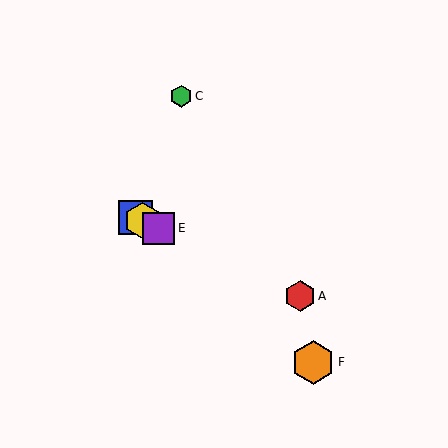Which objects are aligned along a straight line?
Objects A, B, D, E are aligned along a straight line.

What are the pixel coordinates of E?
Object E is at (159, 228).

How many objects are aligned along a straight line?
4 objects (A, B, D, E) are aligned along a straight line.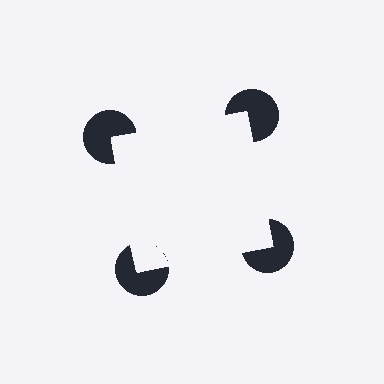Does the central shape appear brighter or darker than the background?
It typically appears slightly brighter than the background, even though no actual brightness change is drawn.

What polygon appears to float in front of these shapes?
An illusory square — its edges are inferred from the aligned wedge cuts in the pac-man discs, not physically drawn.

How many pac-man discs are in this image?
There are 4 — one at each vertex of the illusory square.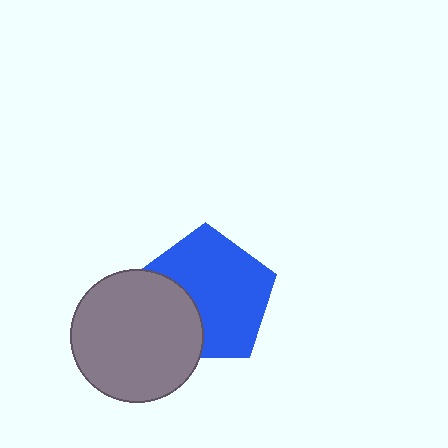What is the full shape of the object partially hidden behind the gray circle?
The partially hidden object is a blue pentagon.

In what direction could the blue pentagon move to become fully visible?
The blue pentagon could move right. That would shift it out from behind the gray circle entirely.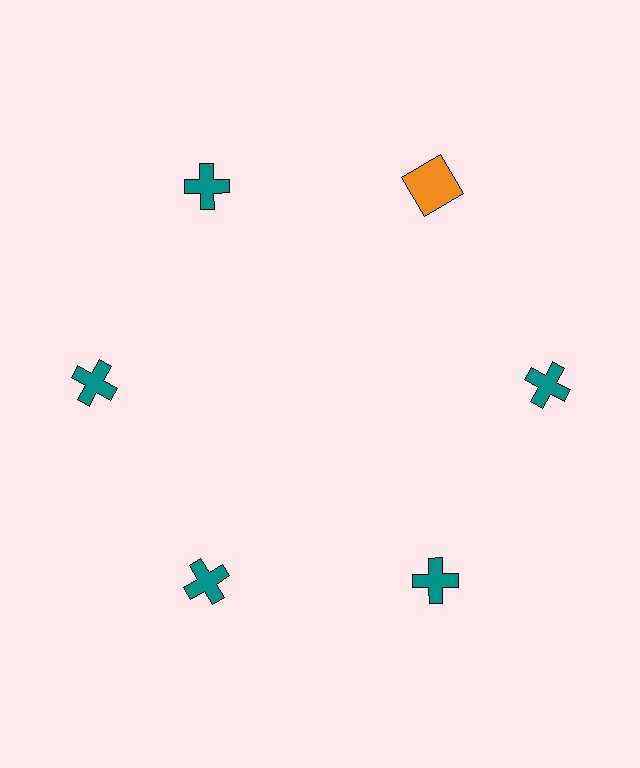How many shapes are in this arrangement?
There are 6 shapes arranged in a ring pattern.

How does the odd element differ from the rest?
It differs in both color (orange instead of teal) and shape (square instead of cross).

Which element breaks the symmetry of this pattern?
The orange square at roughly the 1 o'clock position breaks the symmetry. All other shapes are teal crosses.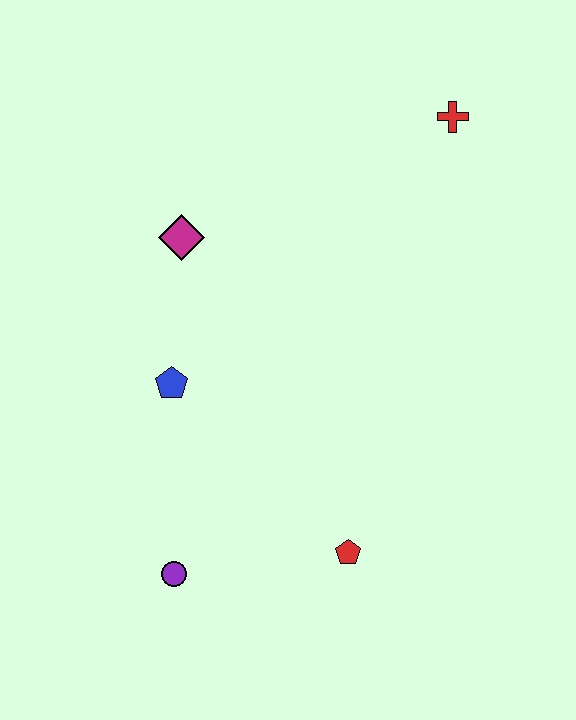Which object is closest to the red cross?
The magenta diamond is closest to the red cross.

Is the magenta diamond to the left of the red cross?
Yes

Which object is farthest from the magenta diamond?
The red pentagon is farthest from the magenta diamond.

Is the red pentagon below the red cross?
Yes